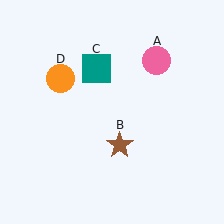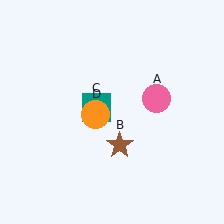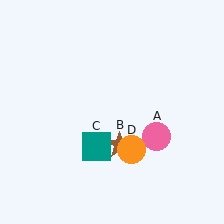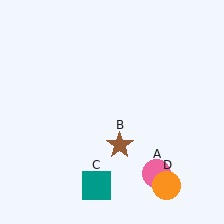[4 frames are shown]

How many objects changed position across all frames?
3 objects changed position: pink circle (object A), teal square (object C), orange circle (object D).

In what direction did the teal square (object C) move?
The teal square (object C) moved down.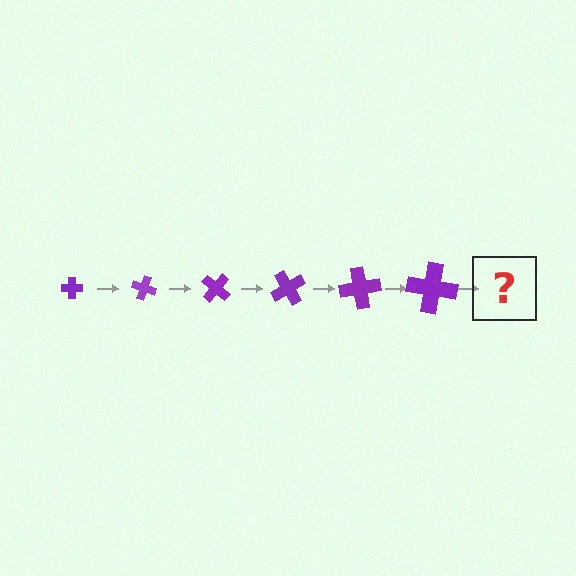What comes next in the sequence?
The next element should be a cross, larger than the previous one and rotated 120 degrees from the start.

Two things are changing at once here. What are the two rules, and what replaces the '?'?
The two rules are that the cross grows larger each step and it rotates 20 degrees each step. The '?' should be a cross, larger than the previous one and rotated 120 degrees from the start.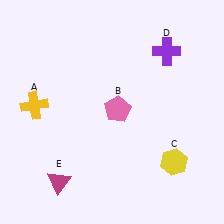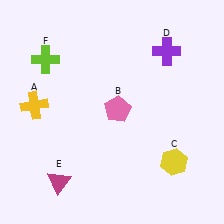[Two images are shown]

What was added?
A lime cross (F) was added in Image 2.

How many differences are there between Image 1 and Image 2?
There is 1 difference between the two images.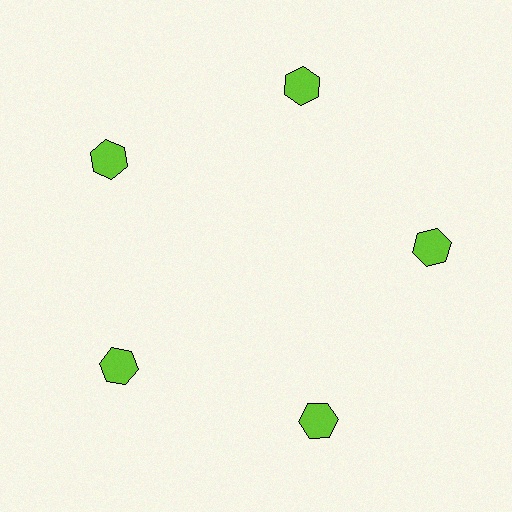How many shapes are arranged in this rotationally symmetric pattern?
There are 5 shapes, arranged in 5 groups of 1.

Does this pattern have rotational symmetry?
Yes, this pattern has 5-fold rotational symmetry. It looks the same after rotating 72 degrees around the center.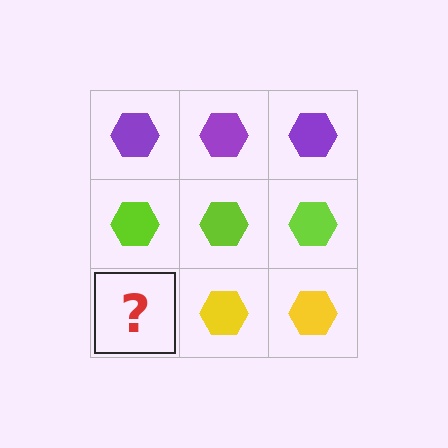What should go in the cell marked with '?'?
The missing cell should contain a yellow hexagon.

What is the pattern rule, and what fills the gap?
The rule is that each row has a consistent color. The gap should be filled with a yellow hexagon.